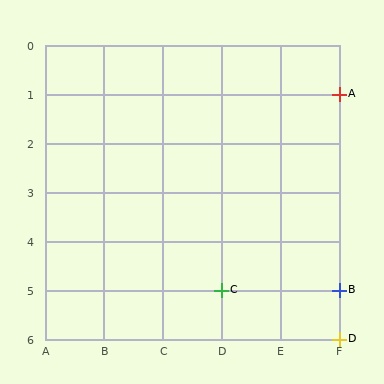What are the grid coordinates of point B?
Point B is at grid coordinates (F, 5).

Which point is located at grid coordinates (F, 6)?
Point D is at (F, 6).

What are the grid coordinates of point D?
Point D is at grid coordinates (F, 6).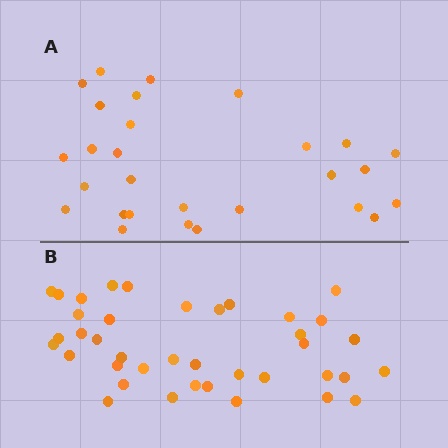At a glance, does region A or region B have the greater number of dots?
Region B (the bottom region) has more dots.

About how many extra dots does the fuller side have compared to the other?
Region B has roughly 12 or so more dots than region A.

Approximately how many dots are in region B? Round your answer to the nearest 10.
About 40 dots. (The exact count is 39, which rounds to 40.)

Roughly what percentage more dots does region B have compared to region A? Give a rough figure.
About 40% more.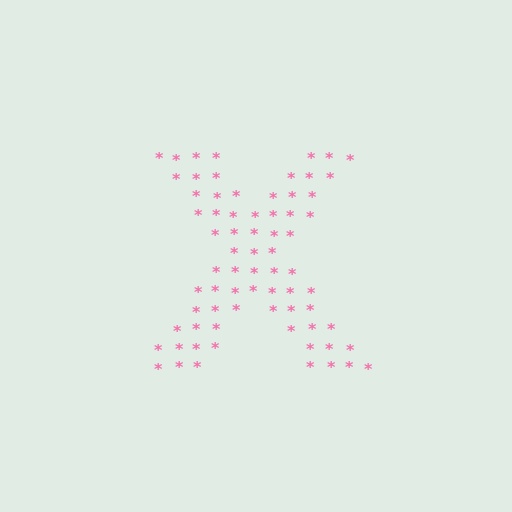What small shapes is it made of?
It is made of small asterisks.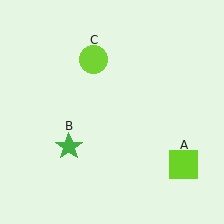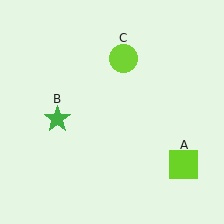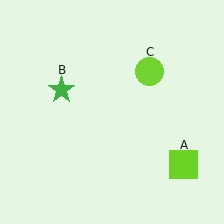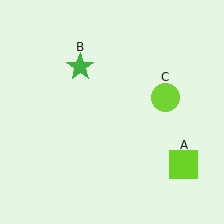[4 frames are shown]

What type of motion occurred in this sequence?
The green star (object B), lime circle (object C) rotated clockwise around the center of the scene.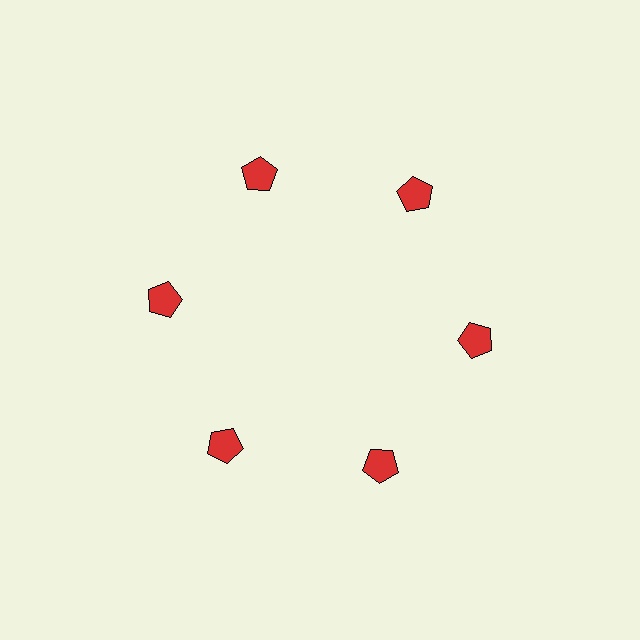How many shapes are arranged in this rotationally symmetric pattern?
There are 6 shapes, arranged in 6 groups of 1.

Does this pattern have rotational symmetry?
Yes, this pattern has 6-fold rotational symmetry. It looks the same after rotating 60 degrees around the center.